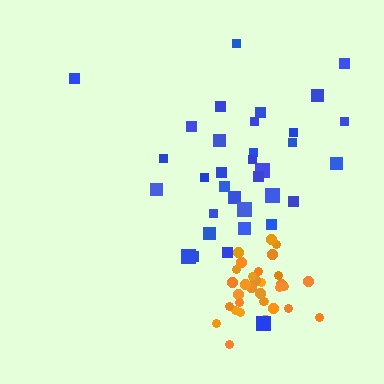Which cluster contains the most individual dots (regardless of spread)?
Blue (34).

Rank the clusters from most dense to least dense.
orange, blue.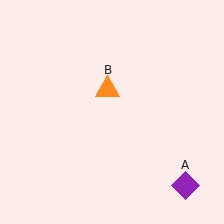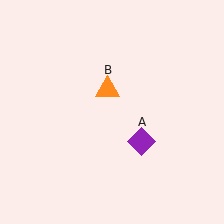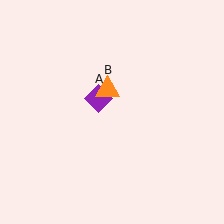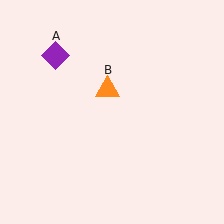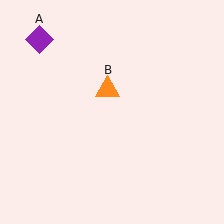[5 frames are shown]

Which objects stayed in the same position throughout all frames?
Orange triangle (object B) remained stationary.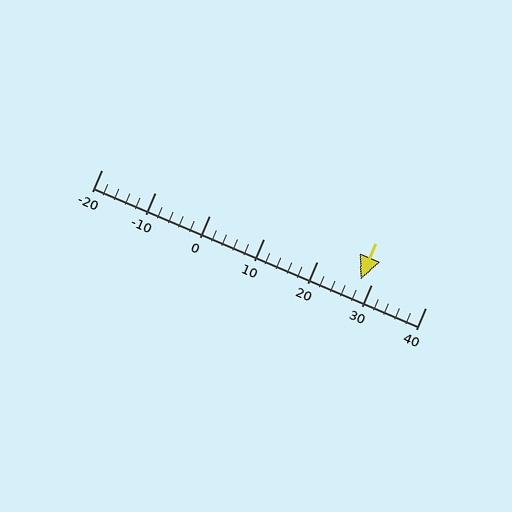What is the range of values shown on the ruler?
The ruler shows values from -20 to 40.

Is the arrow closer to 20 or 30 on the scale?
The arrow is closer to 30.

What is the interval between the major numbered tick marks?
The major tick marks are spaced 10 units apart.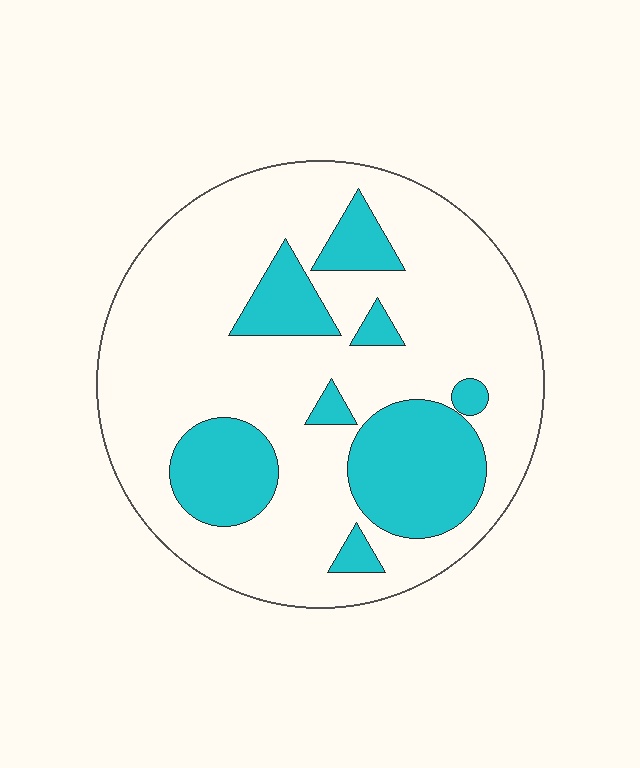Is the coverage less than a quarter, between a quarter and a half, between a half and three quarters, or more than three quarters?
Between a quarter and a half.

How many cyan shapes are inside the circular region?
8.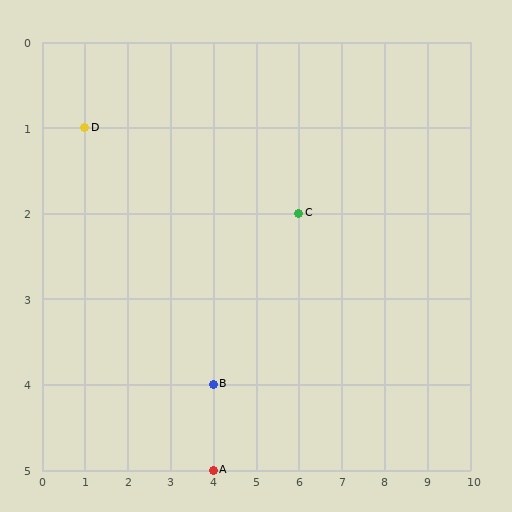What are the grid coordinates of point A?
Point A is at grid coordinates (4, 5).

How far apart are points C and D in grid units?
Points C and D are 5 columns and 1 row apart (about 5.1 grid units diagonally).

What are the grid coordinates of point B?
Point B is at grid coordinates (4, 4).